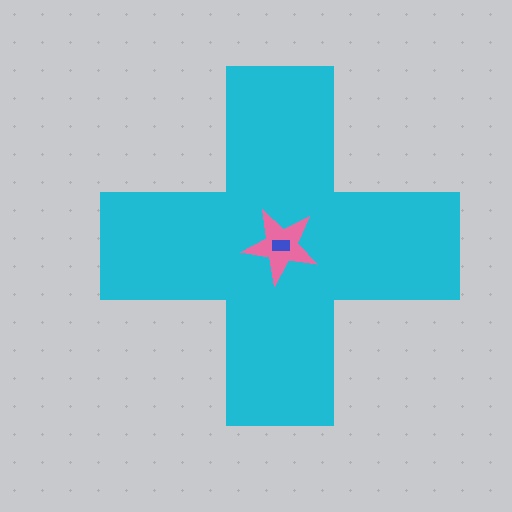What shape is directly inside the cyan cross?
The pink star.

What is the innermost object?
The blue rectangle.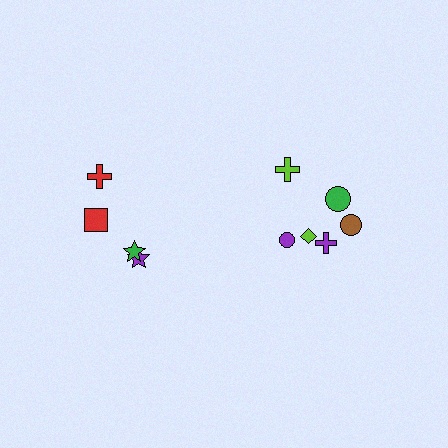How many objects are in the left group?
There are 4 objects.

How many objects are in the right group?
There are 6 objects.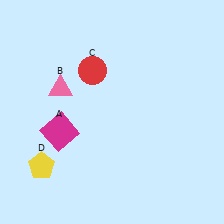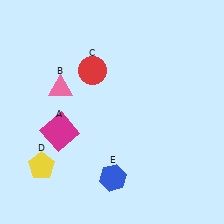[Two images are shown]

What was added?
A blue hexagon (E) was added in Image 2.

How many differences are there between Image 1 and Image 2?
There is 1 difference between the two images.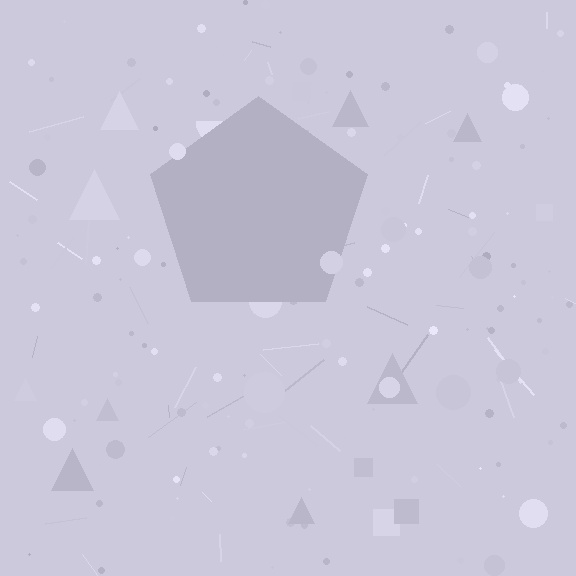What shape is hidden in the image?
A pentagon is hidden in the image.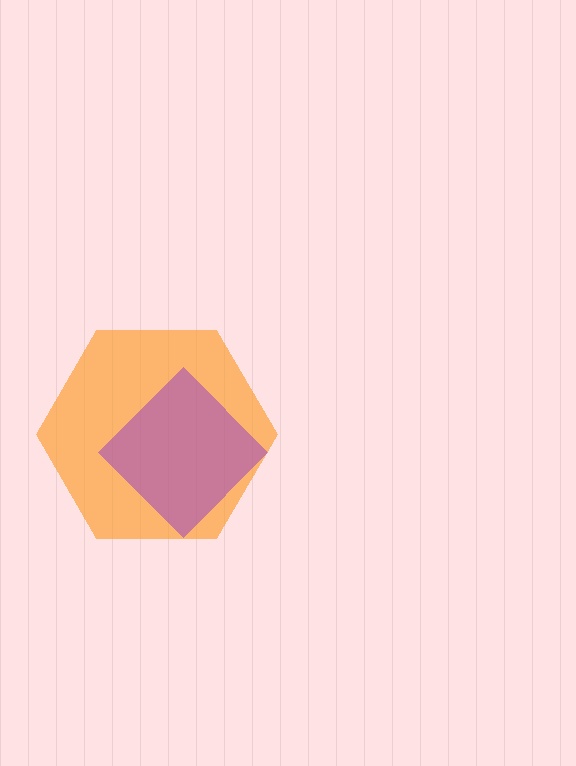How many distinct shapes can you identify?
There are 2 distinct shapes: an orange hexagon, a purple diamond.